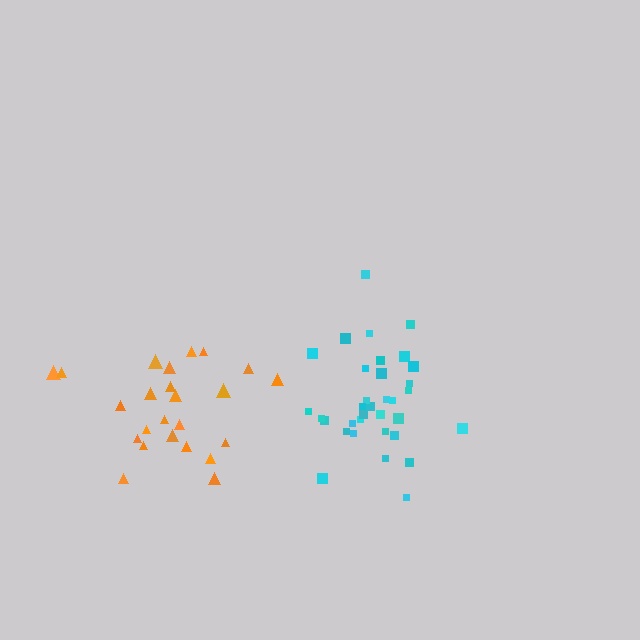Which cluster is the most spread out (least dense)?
Orange.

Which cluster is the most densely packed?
Cyan.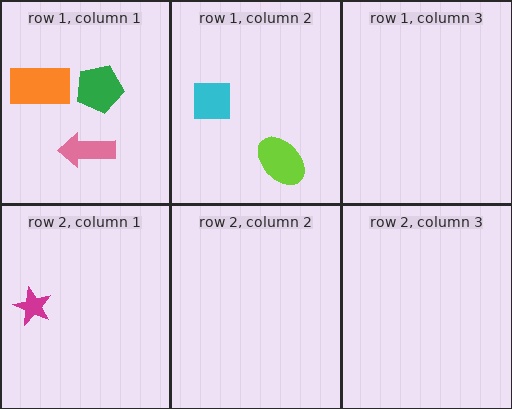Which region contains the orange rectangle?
The row 1, column 1 region.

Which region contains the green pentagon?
The row 1, column 1 region.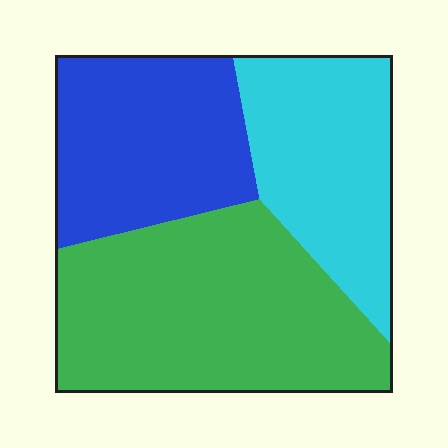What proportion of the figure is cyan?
Cyan covers 27% of the figure.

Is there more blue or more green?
Green.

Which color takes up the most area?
Green, at roughly 45%.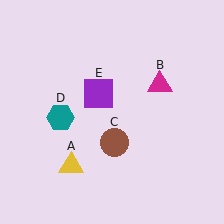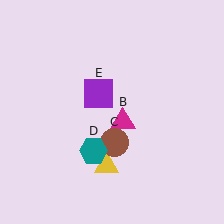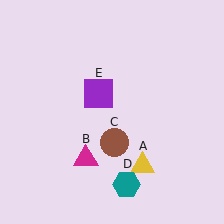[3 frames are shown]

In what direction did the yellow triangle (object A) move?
The yellow triangle (object A) moved right.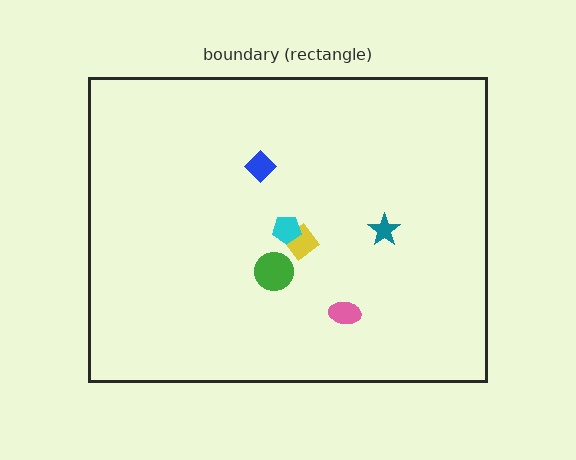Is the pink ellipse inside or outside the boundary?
Inside.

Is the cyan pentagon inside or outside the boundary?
Inside.